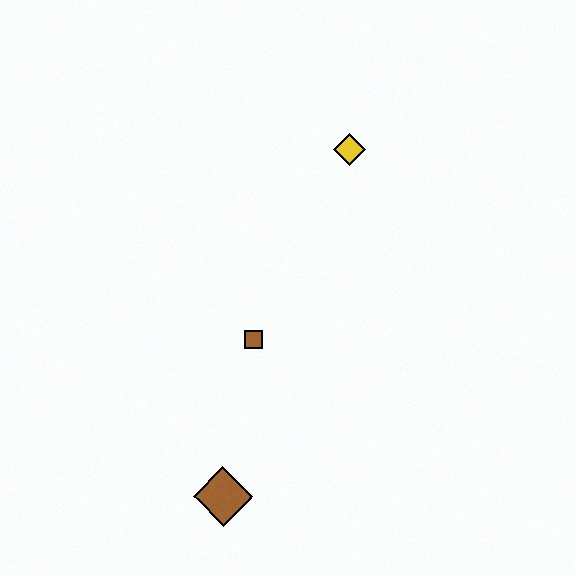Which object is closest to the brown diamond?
The brown square is closest to the brown diamond.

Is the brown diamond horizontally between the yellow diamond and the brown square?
No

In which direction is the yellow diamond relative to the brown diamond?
The yellow diamond is above the brown diamond.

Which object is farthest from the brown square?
The yellow diamond is farthest from the brown square.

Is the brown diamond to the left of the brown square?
Yes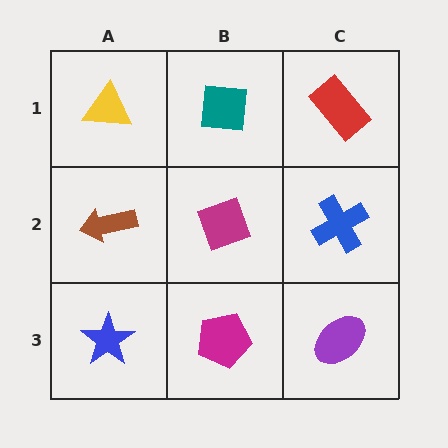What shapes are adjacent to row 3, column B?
A magenta diamond (row 2, column B), a blue star (row 3, column A), a purple ellipse (row 3, column C).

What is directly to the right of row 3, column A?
A magenta pentagon.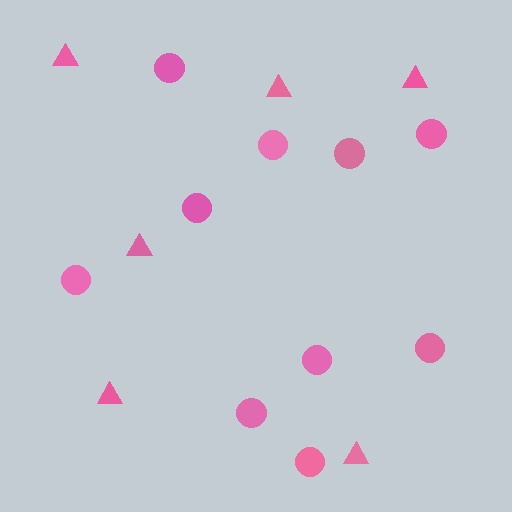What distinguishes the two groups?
There are 2 groups: one group of triangles (6) and one group of circles (10).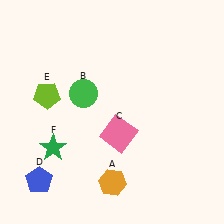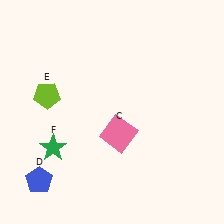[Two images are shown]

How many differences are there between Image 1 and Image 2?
There are 2 differences between the two images.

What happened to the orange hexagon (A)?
The orange hexagon (A) was removed in Image 2. It was in the bottom-right area of Image 1.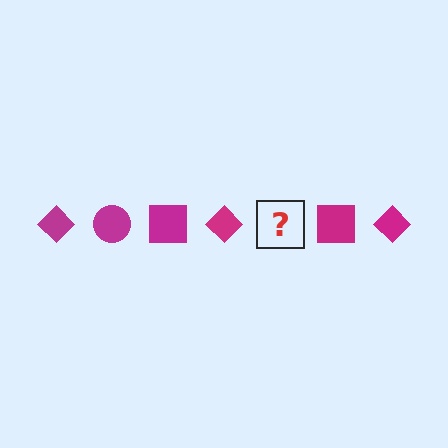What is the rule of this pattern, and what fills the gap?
The rule is that the pattern cycles through diamond, circle, square shapes in magenta. The gap should be filled with a magenta circle.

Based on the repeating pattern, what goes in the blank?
The blank should be a magenta circle.